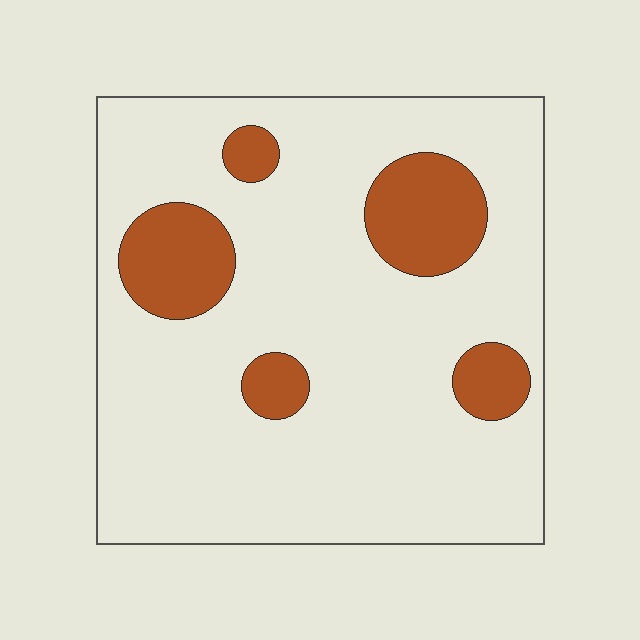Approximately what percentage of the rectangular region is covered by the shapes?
Approximately 15%.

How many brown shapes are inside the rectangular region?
5.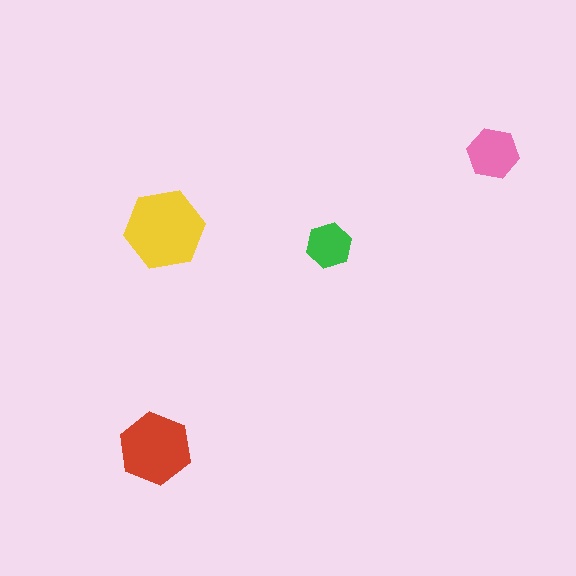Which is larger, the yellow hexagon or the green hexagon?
The yellow one.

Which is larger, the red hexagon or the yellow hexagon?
The yellow one.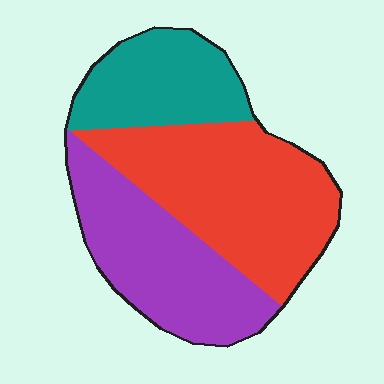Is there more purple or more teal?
Purple.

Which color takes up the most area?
Red, at roughly 45%.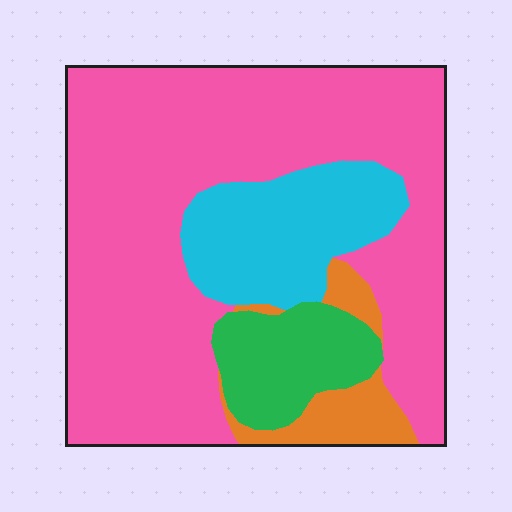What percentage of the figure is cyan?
Cyan takes up less than a sixth of the figure.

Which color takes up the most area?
Pink, at roughly 65%.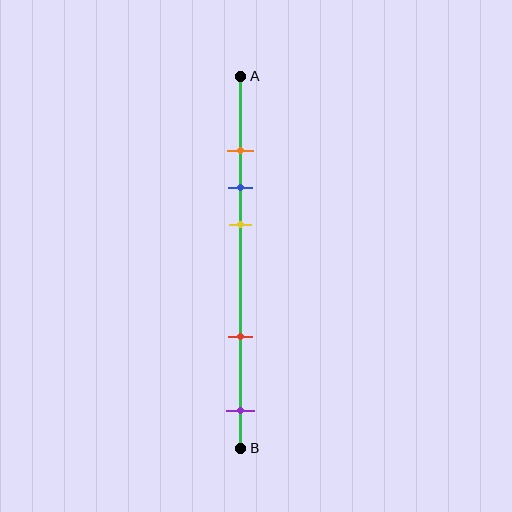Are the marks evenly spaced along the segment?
No, the marks are not evenly spaced.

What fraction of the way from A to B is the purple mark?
The purple mark is approximately 90% (0.9) of the way from A to B.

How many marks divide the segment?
There are 5 marks dividing the segment.